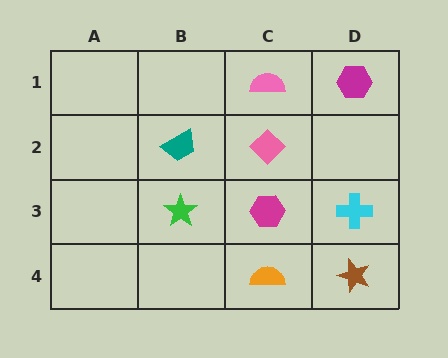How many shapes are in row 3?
3 shapes.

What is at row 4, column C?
An orange semicircle.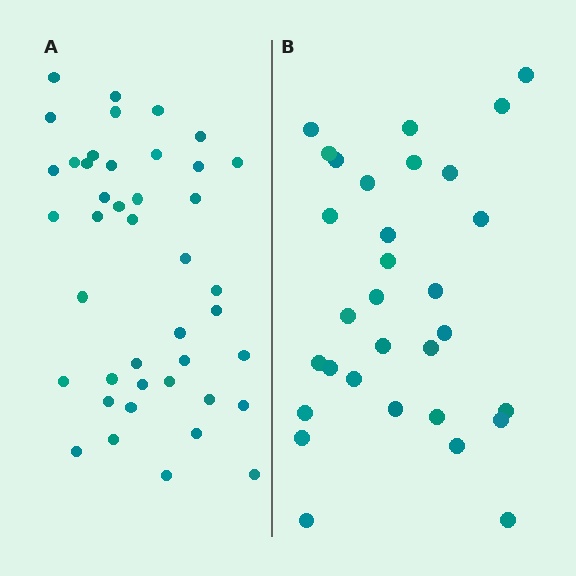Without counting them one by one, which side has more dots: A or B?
Region A (the left region) has more dots.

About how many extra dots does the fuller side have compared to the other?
Region A has roughly 12 or so more dots than region B.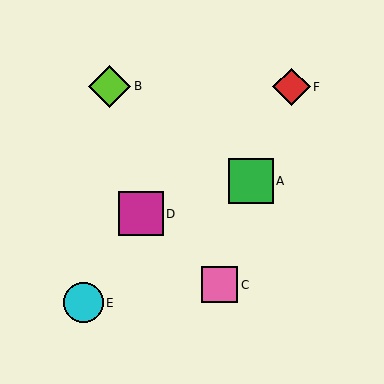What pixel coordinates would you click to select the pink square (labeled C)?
Click at (219, 285) to select the pink square C.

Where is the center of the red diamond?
The center of the red diamond is at (292, 87).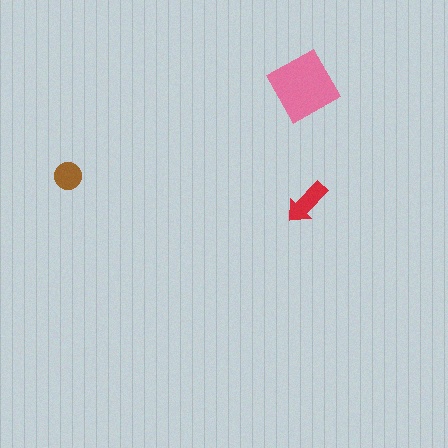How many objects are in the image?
There are 3 objects in the image.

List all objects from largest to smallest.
The pink square, the red arrow, the brown circle.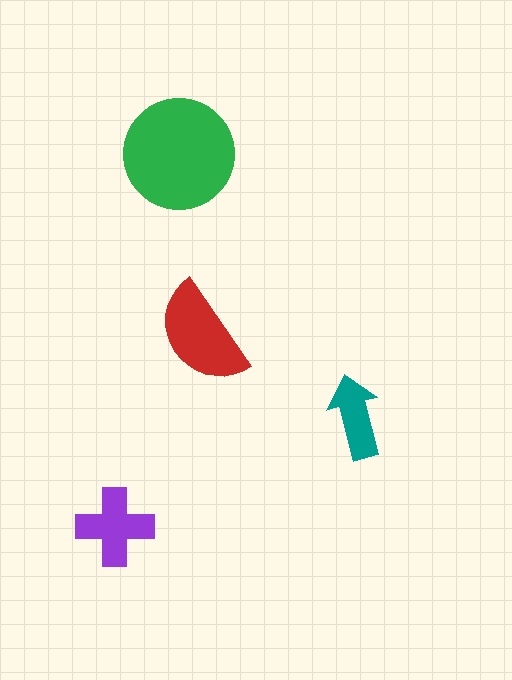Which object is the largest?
The green circle.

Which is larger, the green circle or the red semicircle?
The green circle.